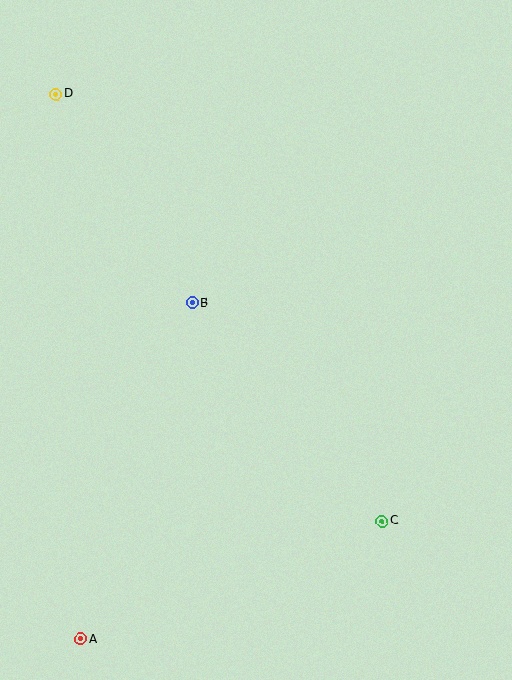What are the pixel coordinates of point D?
Point D is at (56, 94).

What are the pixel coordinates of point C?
Point C is at (382, 521).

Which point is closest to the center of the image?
Point B at (192, 303) is closest to the center.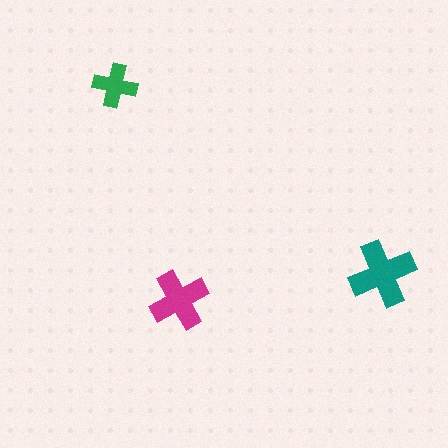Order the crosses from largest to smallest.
the teal one, the magenta one, the green one.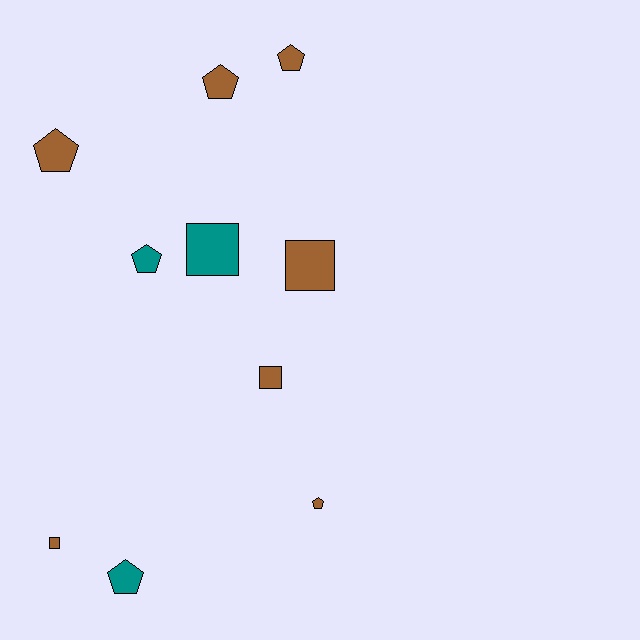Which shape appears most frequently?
Pentagon, with 6 objects.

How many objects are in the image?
There are 10 objects.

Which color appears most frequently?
Brown, with 7 objects.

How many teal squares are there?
There is 1 teal square.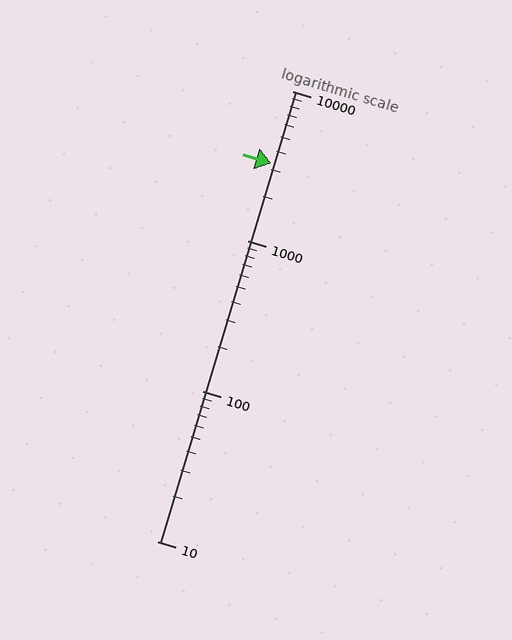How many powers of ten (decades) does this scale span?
The scale spans 3 decades, from 10 to 10000.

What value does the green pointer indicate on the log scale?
The pointer indicates approximately 3300.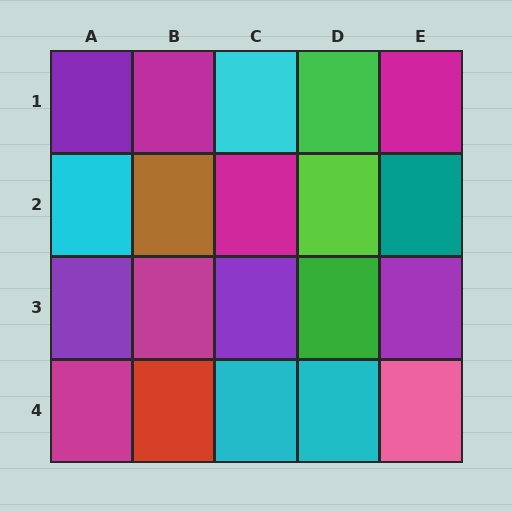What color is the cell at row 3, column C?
Purple.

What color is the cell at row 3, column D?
Green.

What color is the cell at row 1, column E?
Magenta.